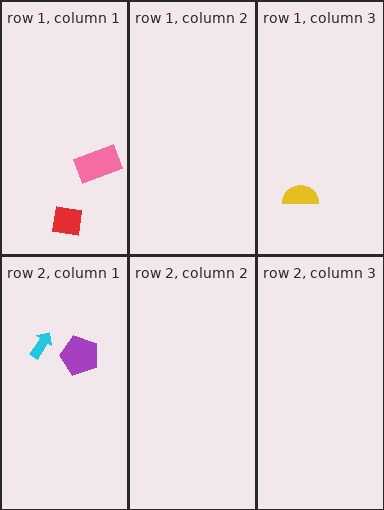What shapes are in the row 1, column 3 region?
The yellow semicircle.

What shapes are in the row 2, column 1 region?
The cyan arrow, the purple pentagon.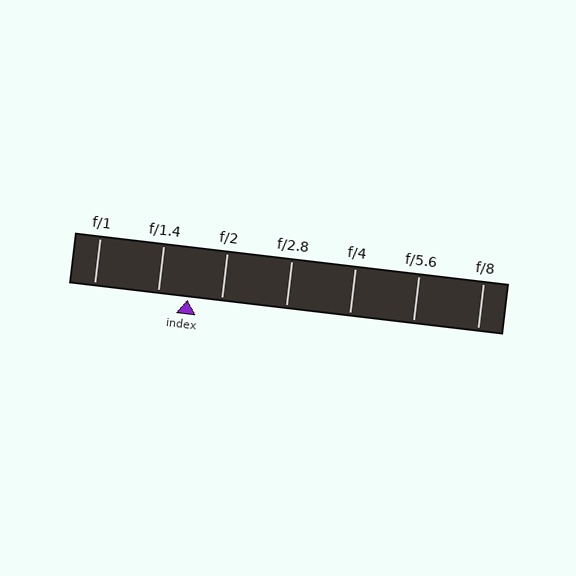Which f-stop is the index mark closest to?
The index mark is closest to f/1.4.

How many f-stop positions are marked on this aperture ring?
There are 7 f-stop positions marked.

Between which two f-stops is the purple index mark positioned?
The index mark is between f/1.4 and f/2.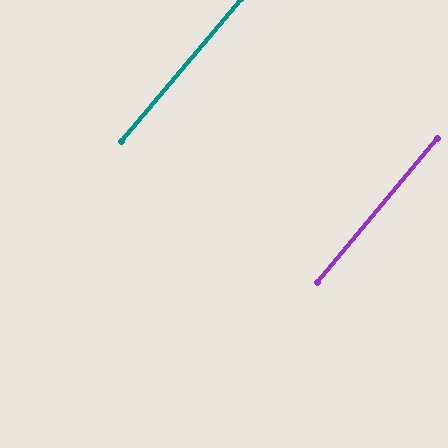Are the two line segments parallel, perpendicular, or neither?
Parallel — their directions differ by only 0.4°.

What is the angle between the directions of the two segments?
Approximately 0 degrees.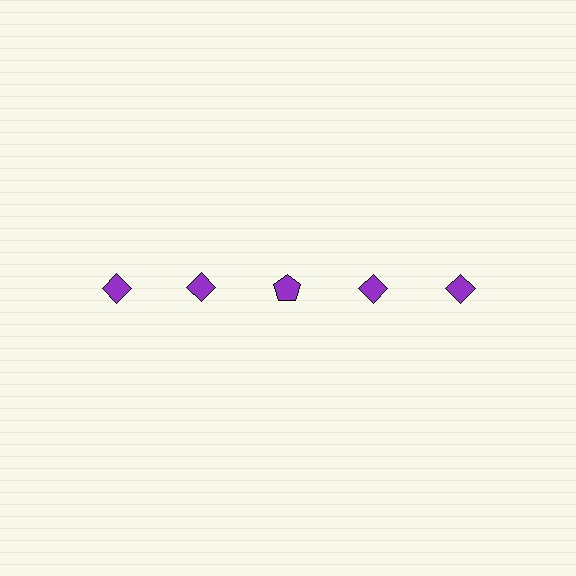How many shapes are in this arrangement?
There are 5 shapes arranged in a grid pattern.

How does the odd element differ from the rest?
It has a different shape: pentagon instead of diamond.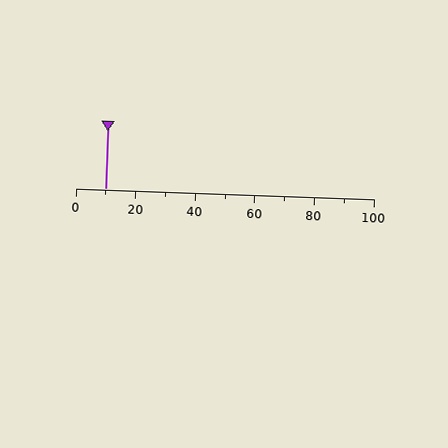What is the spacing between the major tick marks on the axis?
The major ticks are spaced 20 apart.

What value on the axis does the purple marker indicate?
The marker indicates approximately 10.